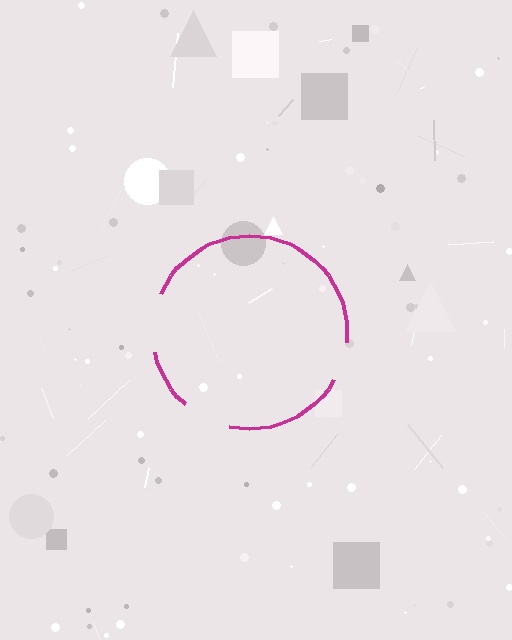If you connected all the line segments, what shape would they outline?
They would outline a circle.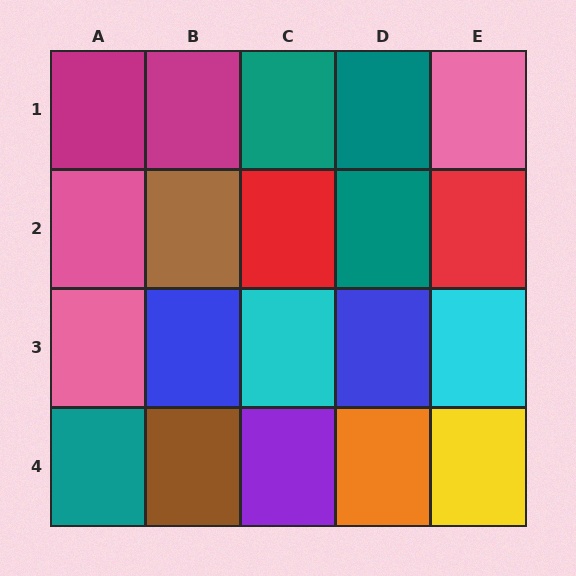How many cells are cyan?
2 cells are cyan.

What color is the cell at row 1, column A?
Magenta.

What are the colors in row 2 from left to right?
Pink, brown, red, teal, red.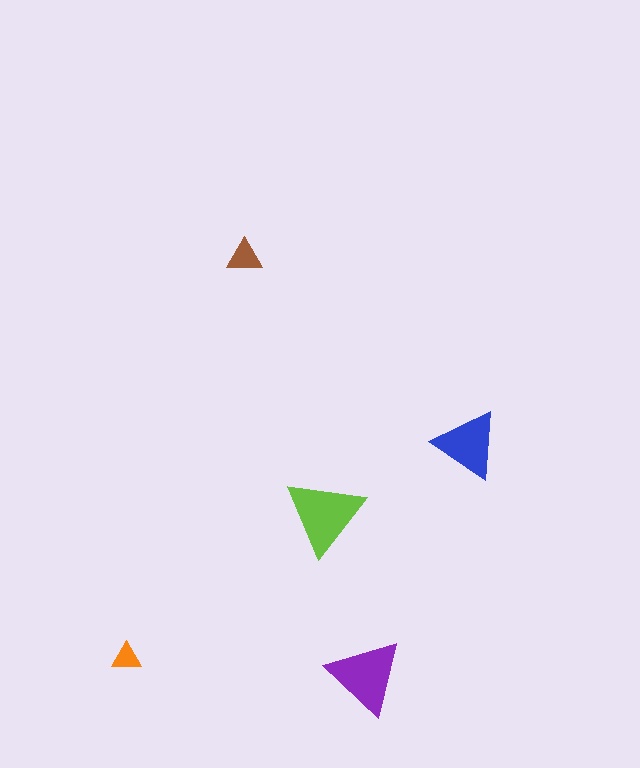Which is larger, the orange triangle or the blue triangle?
The blue one.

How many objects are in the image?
There are 5 objects in the image.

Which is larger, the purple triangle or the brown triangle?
The purple one.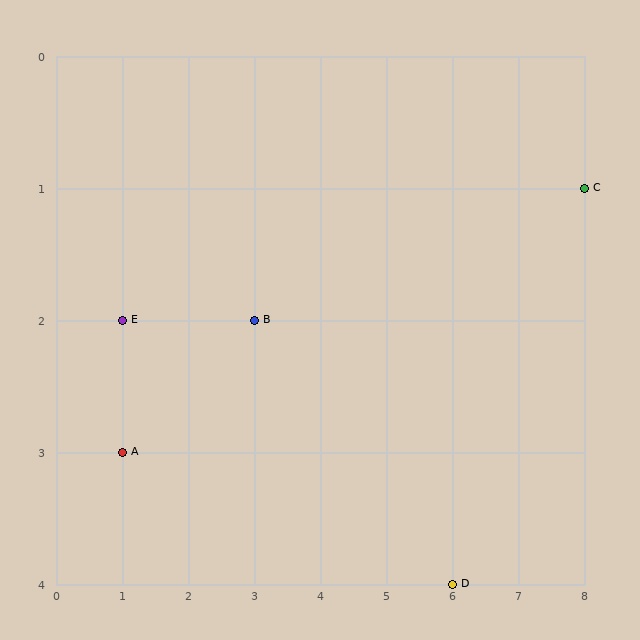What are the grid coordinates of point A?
Point A is at grid coordinates (1, 3).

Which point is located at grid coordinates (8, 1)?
Point C is at (8, 1).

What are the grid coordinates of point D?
Point D is at grid coordinates (6, 4).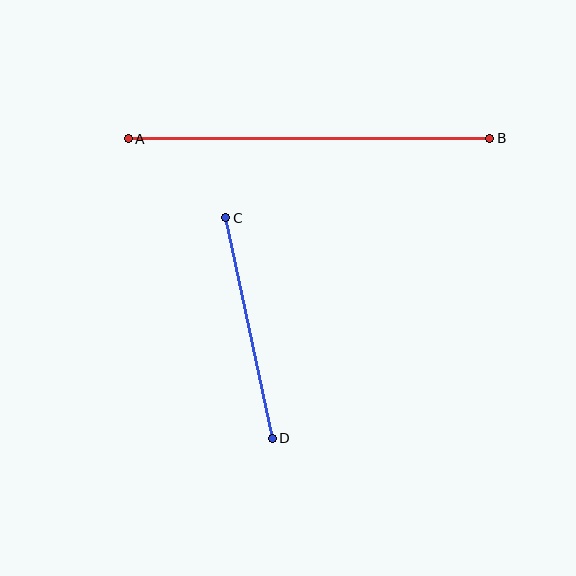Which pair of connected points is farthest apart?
Points A and B are farthest apart.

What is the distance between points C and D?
The distance is approximately 226 pixels.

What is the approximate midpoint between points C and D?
The midpoint is at approximately (249, 328) pixels.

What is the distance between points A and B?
The distance is approximately 361 pixels.